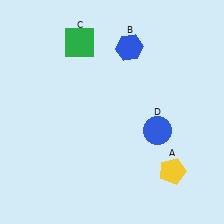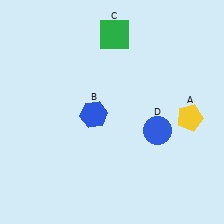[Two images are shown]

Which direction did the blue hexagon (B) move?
The blue hexagon (B) moved down.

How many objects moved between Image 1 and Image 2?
3 objects moved between the two images.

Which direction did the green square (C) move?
The green square (C) moved right.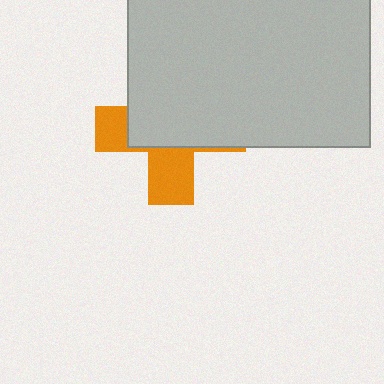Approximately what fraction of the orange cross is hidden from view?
Roughly 62% of the orange cross is hidden behind the light gray rectangle.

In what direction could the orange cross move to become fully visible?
The orange cross could move down. That would shift it out from behind the light gray rectangle entirely.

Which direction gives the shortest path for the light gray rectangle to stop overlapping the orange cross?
Moving up gives the shortest separation.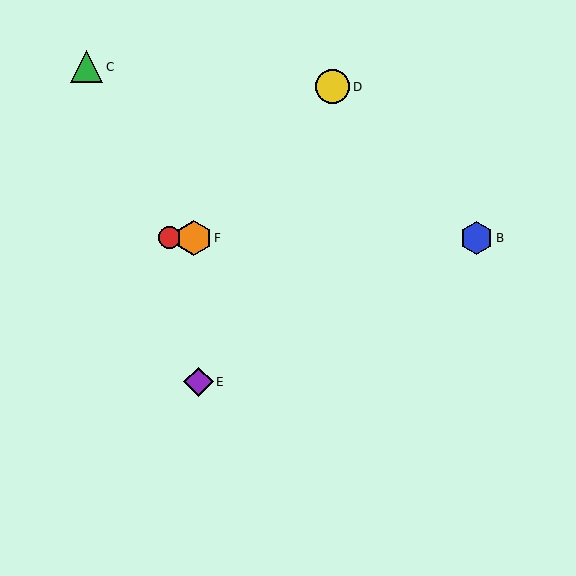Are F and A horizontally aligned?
Yes, both are at y≈238.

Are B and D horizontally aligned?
No, B is at y≈238 and D is at y≈87.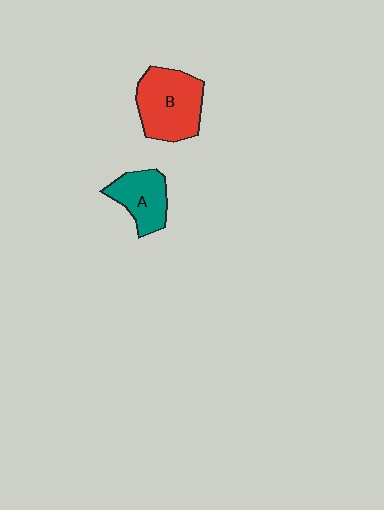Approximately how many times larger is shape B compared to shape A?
Approximately 1.5 times.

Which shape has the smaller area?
Shape A (teal).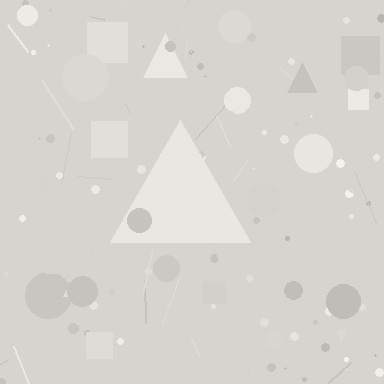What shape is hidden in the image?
A triangle is hidden in the image.